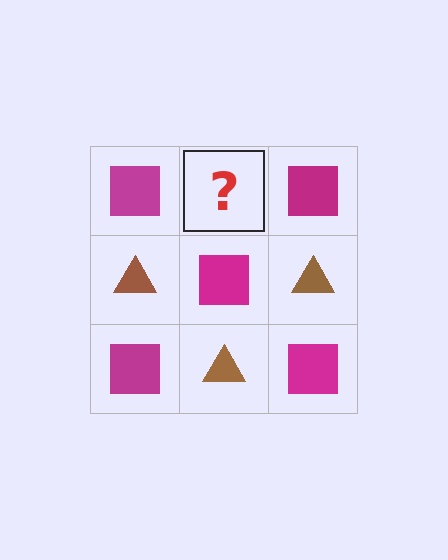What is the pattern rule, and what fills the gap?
The rule is that it alternates magenta square and brown triangle in a checkerboard pattern. The gap should be filled with a brown triangle.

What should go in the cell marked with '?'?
The missing cell should contain a brown triangle.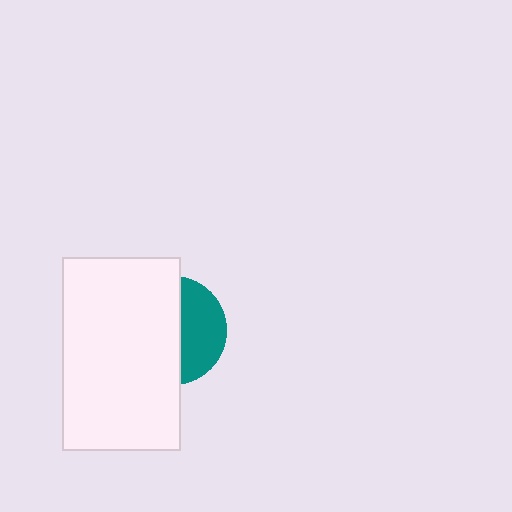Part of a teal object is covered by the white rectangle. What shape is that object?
It is a circle.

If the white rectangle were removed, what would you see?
You would see the complete teal circle.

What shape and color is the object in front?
The object in front is a white rectangle.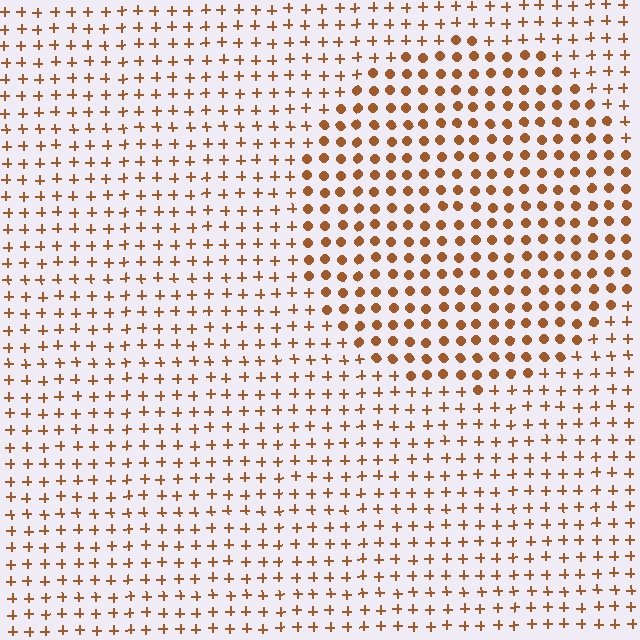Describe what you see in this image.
The image is filled with small brown elements arranged in a uniform grid. A circle-shaped region contains circles, while the surrounding area contains plus signs. The boundary is defined purely by the change in element shape.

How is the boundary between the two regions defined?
The boundary is defined by a change in element shape: circles inside vs. plus signs outside. All elements share the same color and spacing.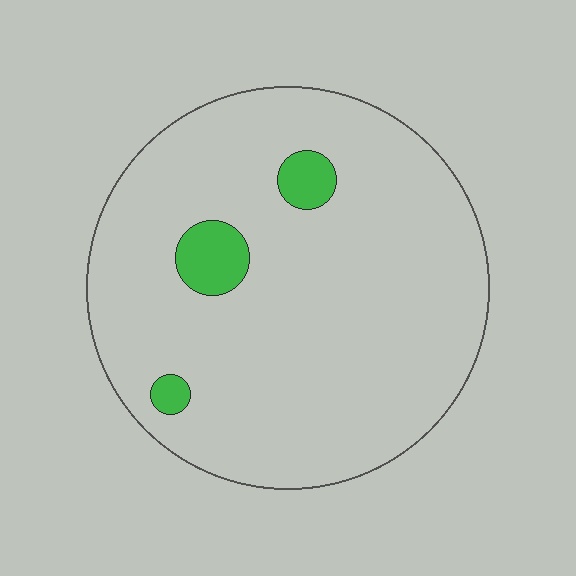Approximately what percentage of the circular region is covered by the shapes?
Approximately 5%.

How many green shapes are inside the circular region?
3.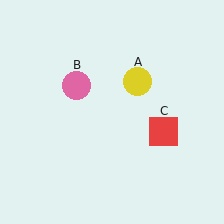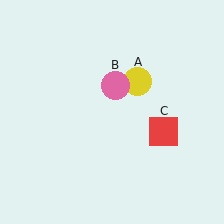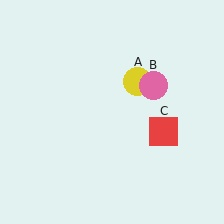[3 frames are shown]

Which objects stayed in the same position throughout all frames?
Yellow circle (object A) and red square (object C) remained stationary.